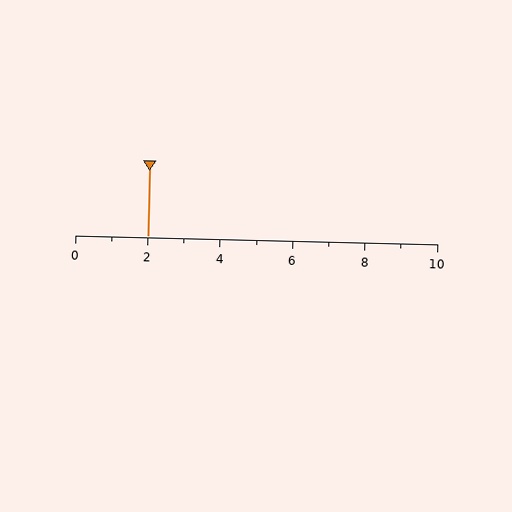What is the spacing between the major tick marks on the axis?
The major ticks are spaced 2 apart.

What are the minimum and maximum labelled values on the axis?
The axis runs from 0 to 10.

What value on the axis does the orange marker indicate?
The marker indicates approximately 2.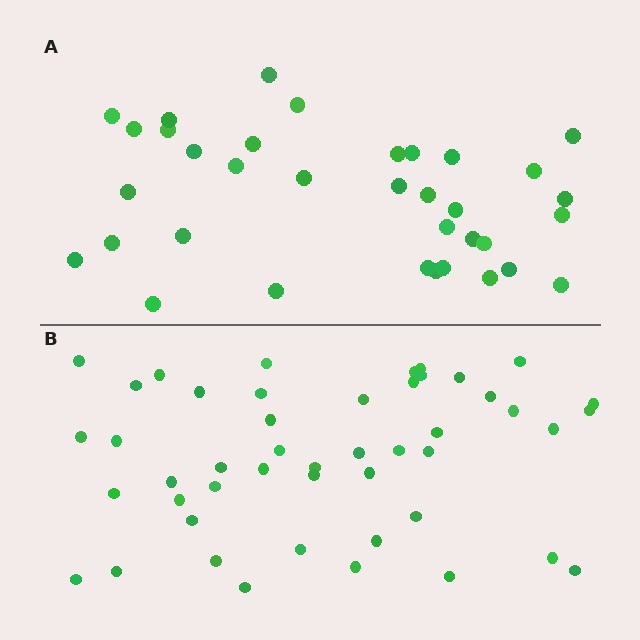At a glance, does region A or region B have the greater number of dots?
Region B (the bottom region) has more dots.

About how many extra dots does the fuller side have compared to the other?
Region B has roughly 12 or so more dots than region A.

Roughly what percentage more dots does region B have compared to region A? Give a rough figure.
About 35% more.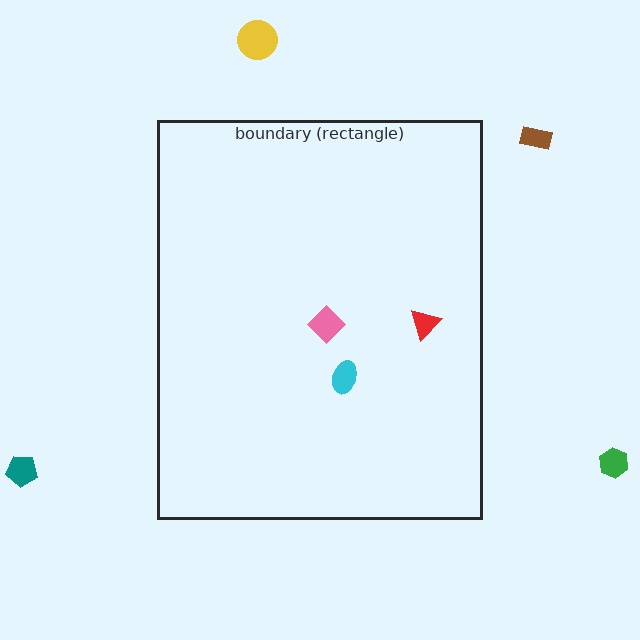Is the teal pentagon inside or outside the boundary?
Outside.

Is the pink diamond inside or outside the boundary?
Inside.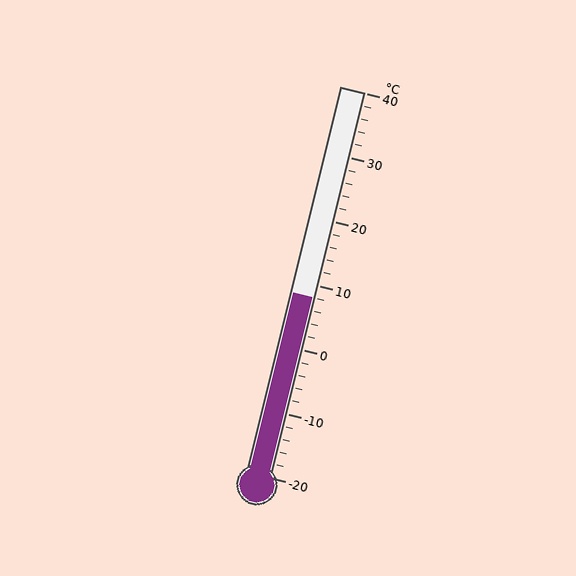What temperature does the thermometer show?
The thermometer shows approximately 8°C.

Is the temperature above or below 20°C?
The temperature is below 20°C.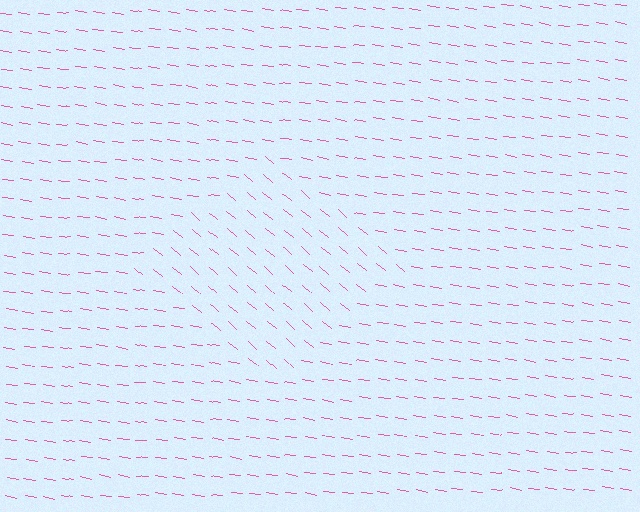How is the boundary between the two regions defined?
The boundary is defined purely by a change in line orientation (approximately 32 degrees difference). All lines are the same color and thickness.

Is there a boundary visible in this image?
Yes, there is a texture boundary formed by a change in line orientation.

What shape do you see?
I see a diamond.